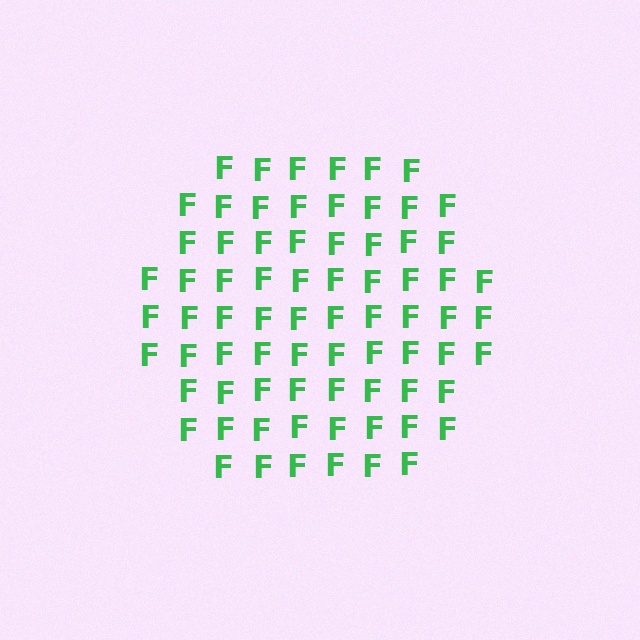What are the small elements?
The small elements are letter F's.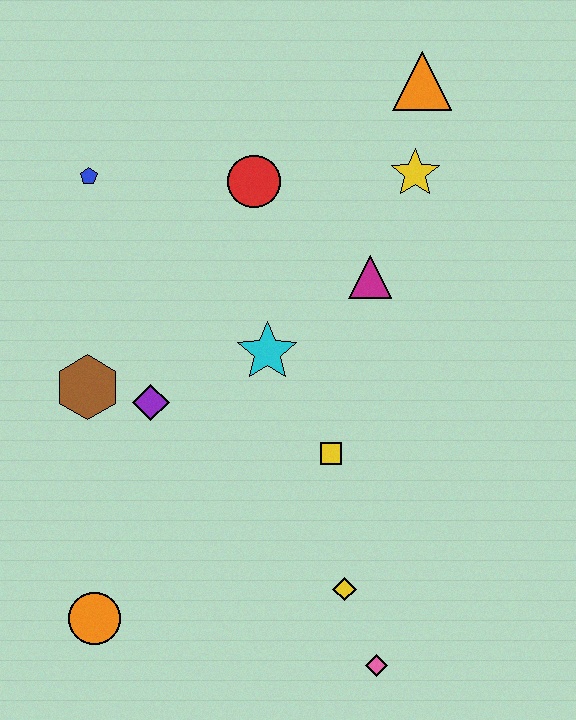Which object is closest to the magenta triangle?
The yellow star is closest to the magenta triangle.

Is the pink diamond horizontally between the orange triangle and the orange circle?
Yes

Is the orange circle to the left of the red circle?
Yes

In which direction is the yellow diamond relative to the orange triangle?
The yellow diamond is below the orange triangle.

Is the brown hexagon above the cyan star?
No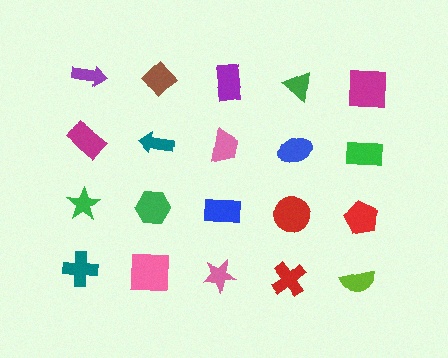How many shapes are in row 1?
5 shapes.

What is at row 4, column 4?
A red cross.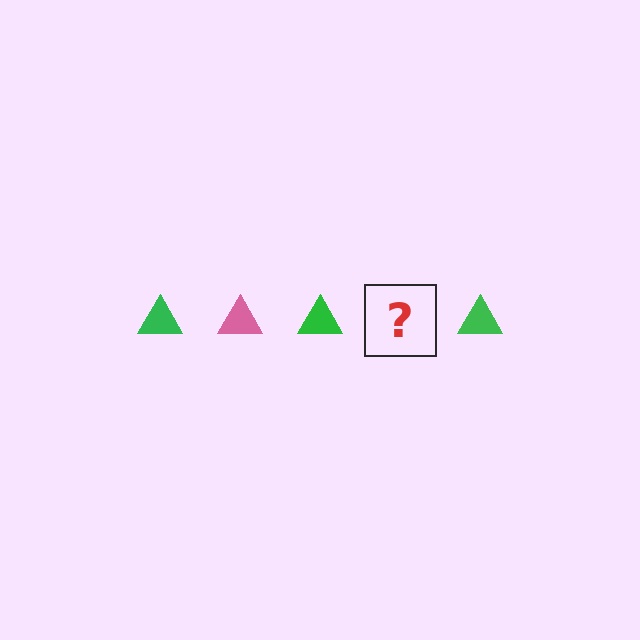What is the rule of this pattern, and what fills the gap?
The rule is that the pattern cycles through green, pink triangles. The gap should be filled with a pink triangle.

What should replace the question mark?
The question mark should be replaced with a pink triangle.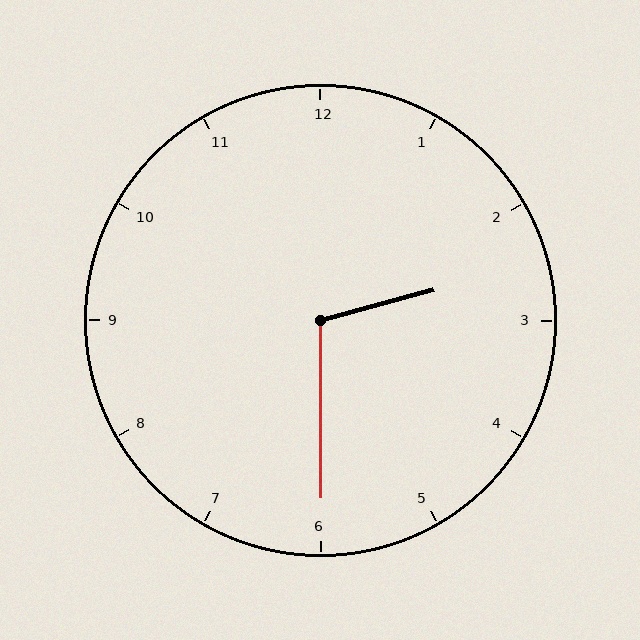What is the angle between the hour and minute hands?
Approximately 105 degrees.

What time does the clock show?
2:30.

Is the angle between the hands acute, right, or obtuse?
It is obtuse.